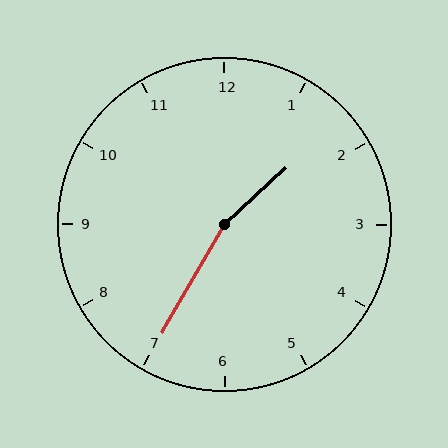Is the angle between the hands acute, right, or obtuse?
It is obtuse.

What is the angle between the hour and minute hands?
Approximately 162 degrees.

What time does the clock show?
1:35.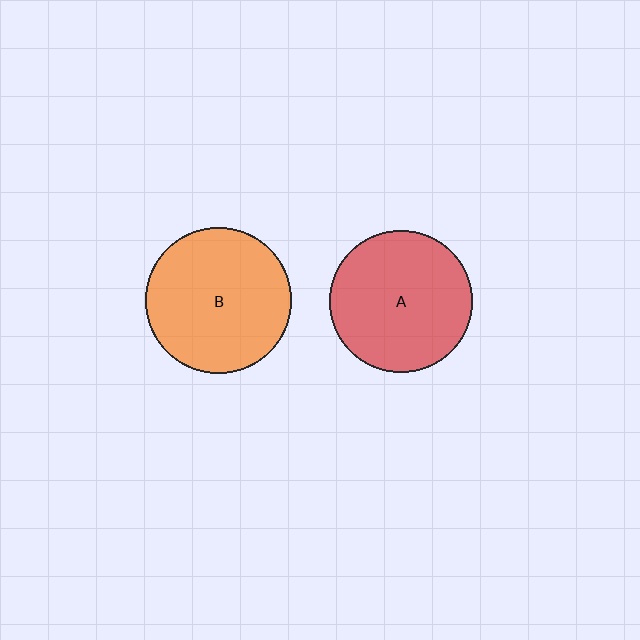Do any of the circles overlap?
No, none of the circles overlap.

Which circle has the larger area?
Circle B (orange).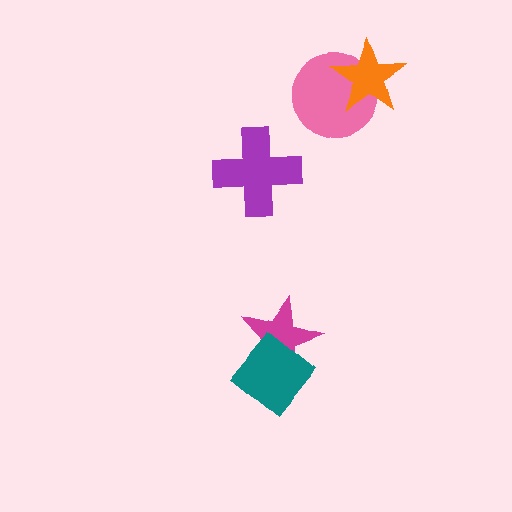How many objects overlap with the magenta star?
1 object overlaps with the magenta star.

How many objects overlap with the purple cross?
0 objects overlap with the purple cross.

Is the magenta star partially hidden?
Yes, it is partially covered by another shape.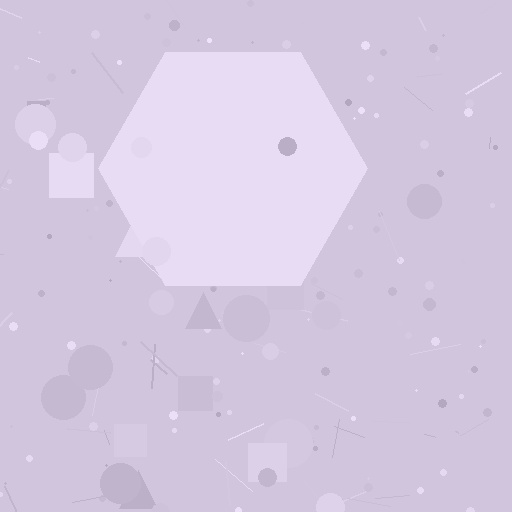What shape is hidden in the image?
A hexagon is hidden in the image.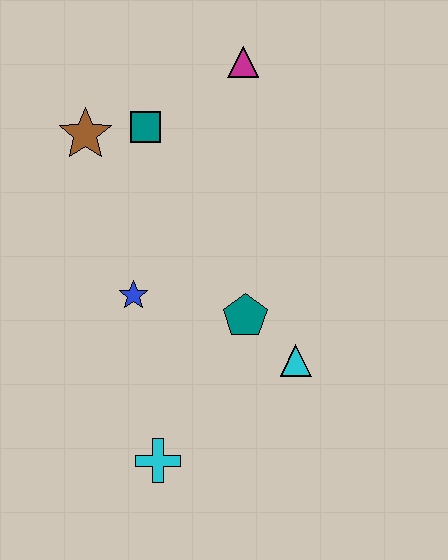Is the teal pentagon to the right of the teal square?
Yes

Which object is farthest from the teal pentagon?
The magenta triangle is farthest from the teal pentagon.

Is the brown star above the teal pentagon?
Yes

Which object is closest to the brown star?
The teal square is closest to the brown star.